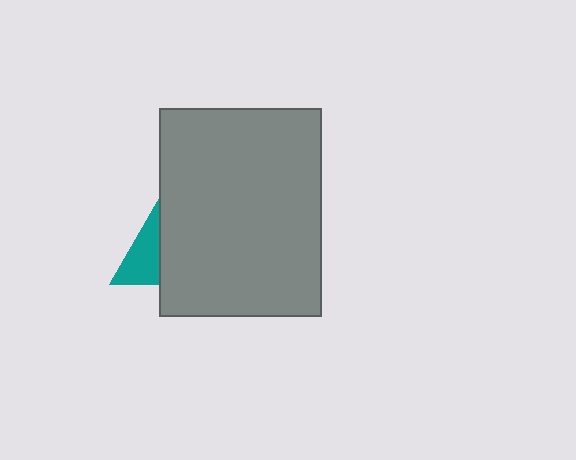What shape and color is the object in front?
The object in front is a gray rectangle.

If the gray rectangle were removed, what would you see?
You would see the complete teal triangle.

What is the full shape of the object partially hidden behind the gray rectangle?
The partially hidden object is a teal triangle.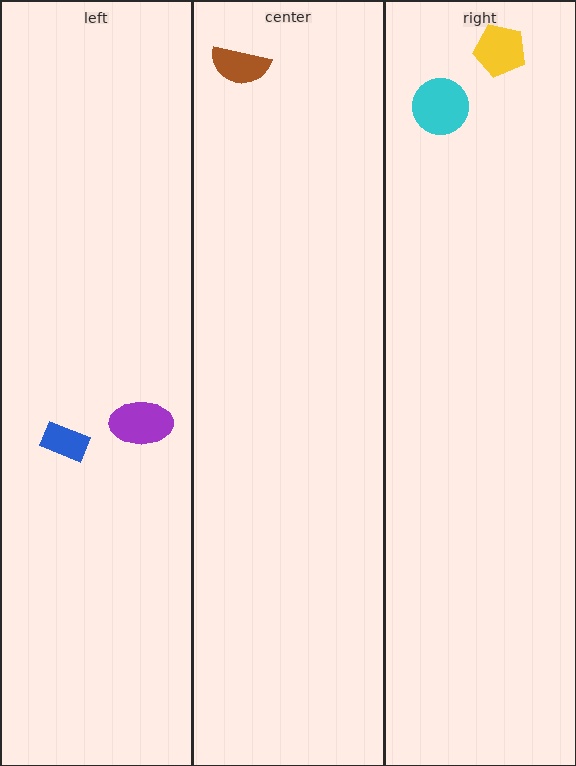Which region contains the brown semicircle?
The center region.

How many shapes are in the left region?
2.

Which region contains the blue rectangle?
The left region.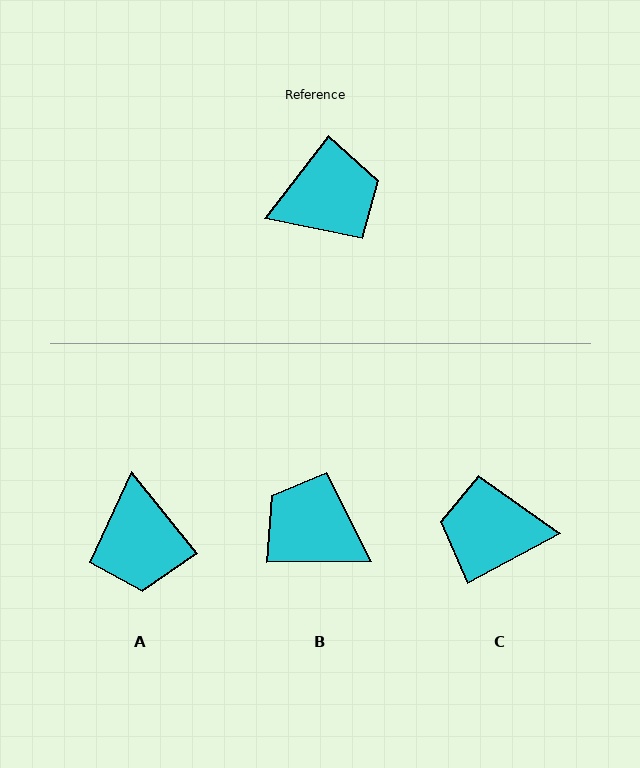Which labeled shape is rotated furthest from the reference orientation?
C, about 156 degrees away.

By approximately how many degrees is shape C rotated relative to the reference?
Approximately 156 degrees counter-clockwise.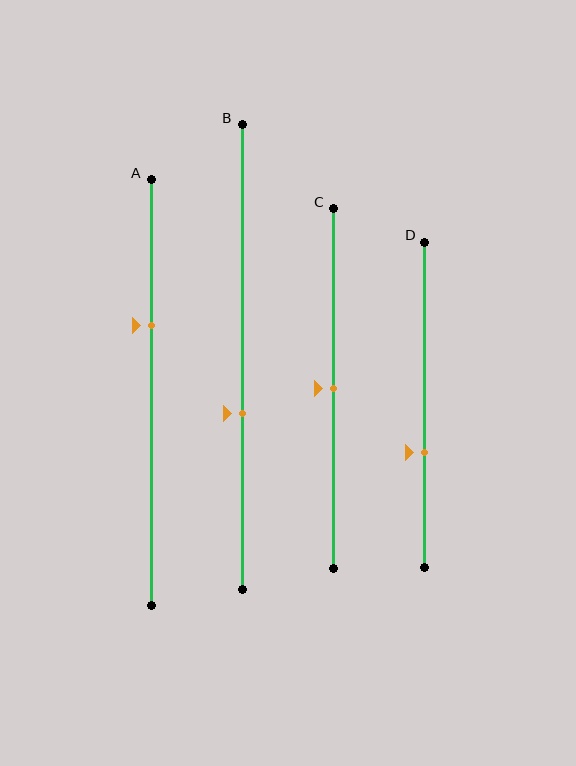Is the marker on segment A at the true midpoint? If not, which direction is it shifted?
No, the marker on segment A is shifted upward by about 16% of the segment length.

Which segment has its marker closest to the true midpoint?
Segment C has its marker closest to the true midpoint.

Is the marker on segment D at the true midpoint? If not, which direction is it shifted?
No, the marker on segment D is shifted downward by about 15% of the segment length.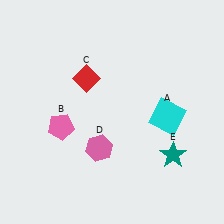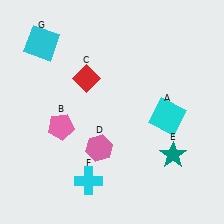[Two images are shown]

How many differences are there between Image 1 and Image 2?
There are 2 differences between the two images.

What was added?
A cyan cross (F), a cyan square (G) were added in Image 2.